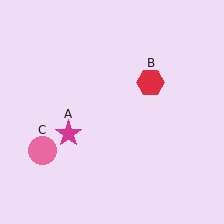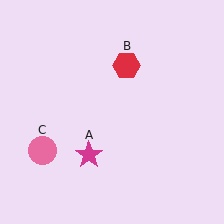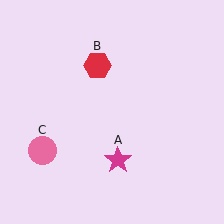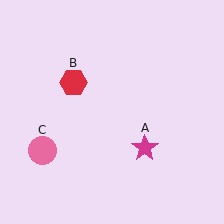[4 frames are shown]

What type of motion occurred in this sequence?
The magenta star (object A), red hexagon (object B) rotated counterclockwise around the center of the scene.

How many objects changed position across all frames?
2 objects changed position: magenta star (object A), red hexagon (object B).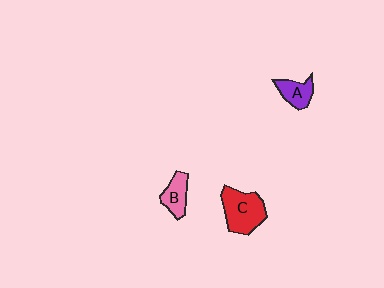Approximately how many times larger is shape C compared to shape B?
Approximately 1.8 times.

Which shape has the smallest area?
Shape A (purple).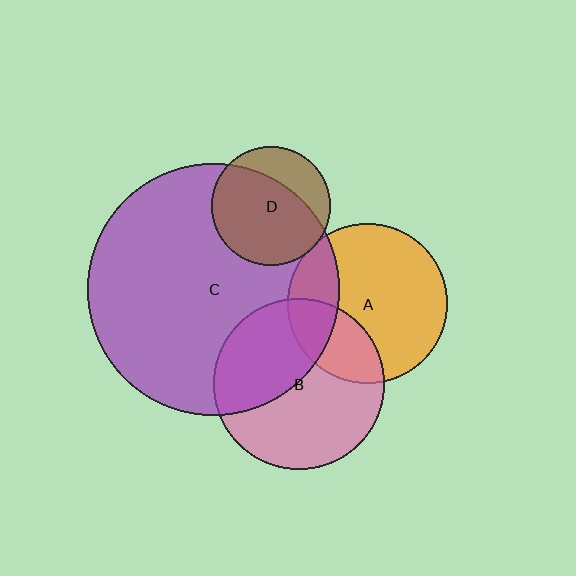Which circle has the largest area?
Circle C (purple).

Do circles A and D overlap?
Yes.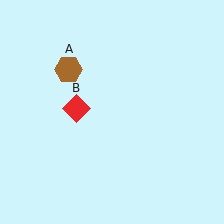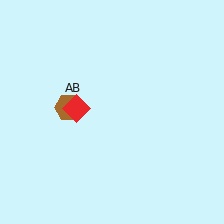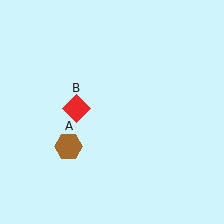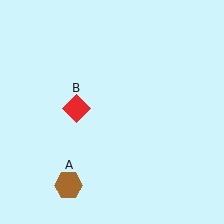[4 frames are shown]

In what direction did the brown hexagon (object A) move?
The brown hexagon (object A) moved down.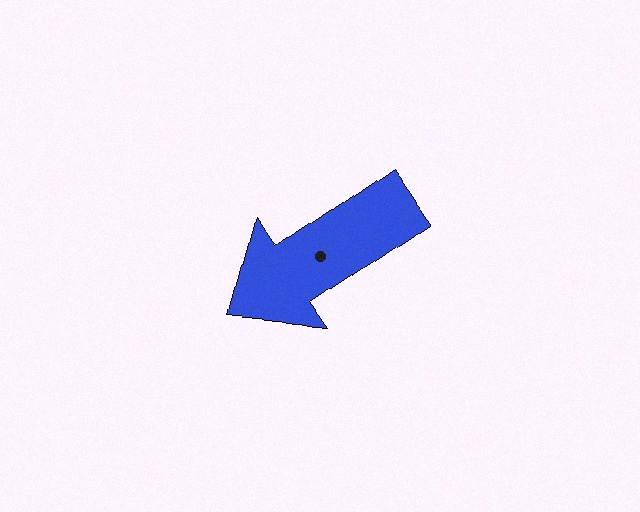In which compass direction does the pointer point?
Southwest.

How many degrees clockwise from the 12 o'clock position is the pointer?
Approximately 236 degrees.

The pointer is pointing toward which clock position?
Roughly 8 o'clock.